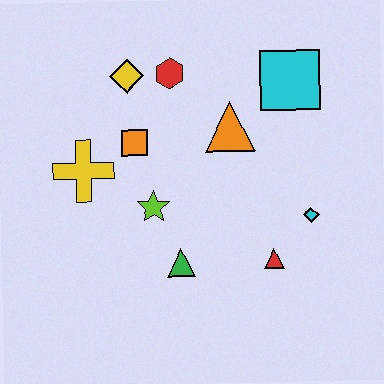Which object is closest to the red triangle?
The cyan diamond is closest to the red triangle.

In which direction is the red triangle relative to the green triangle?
The red triangle is to the right of the green triangle.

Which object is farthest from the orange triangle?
The yellow cross is farthest from the orange triangle.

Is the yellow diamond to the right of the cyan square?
No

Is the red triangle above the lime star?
No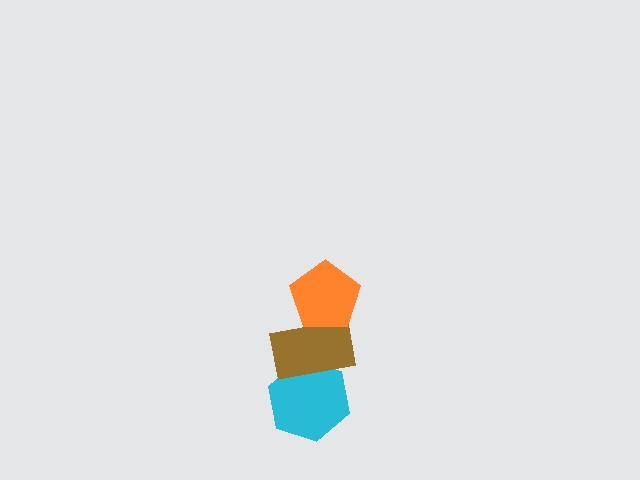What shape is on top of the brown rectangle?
The orange pentagon is on top of the brown rectangle.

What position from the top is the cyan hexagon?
The cyan hexagon is 3rd from the top.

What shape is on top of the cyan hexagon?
The brown rectangle is on top of the cyan hexagon.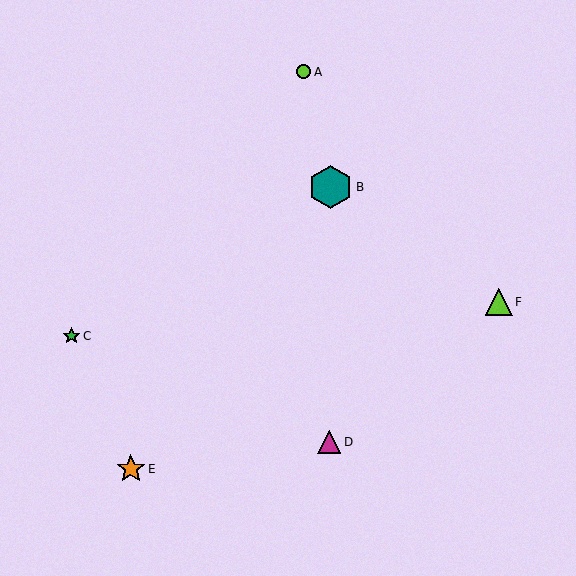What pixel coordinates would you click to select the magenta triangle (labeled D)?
Click at (329, 442) to select the magenta triangle D.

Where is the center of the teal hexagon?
The center of the teal hexagon is at (331, 187).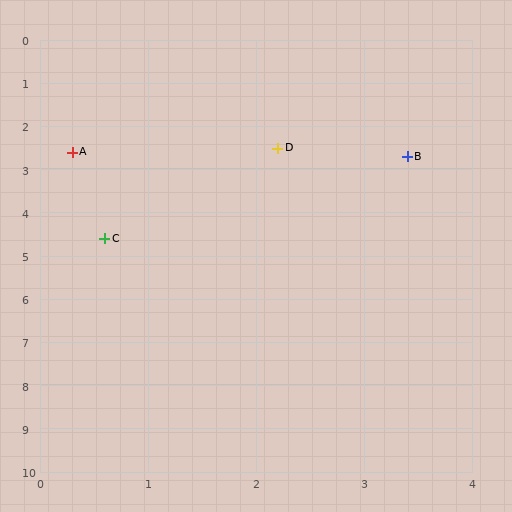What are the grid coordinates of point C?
Point C is at approximately (0.6, 4.6).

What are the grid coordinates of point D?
Point D is at approximately (2.2, 2.5).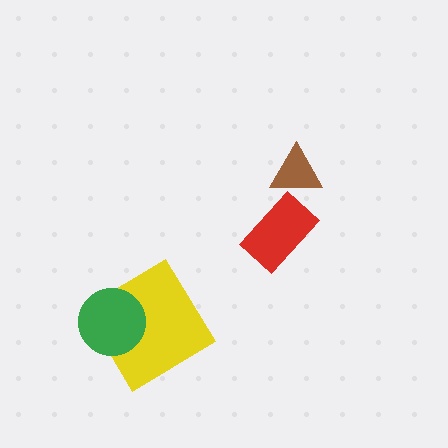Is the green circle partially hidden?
No, no other shape covers it.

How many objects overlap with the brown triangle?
0 objects overlap with the brown triangle.